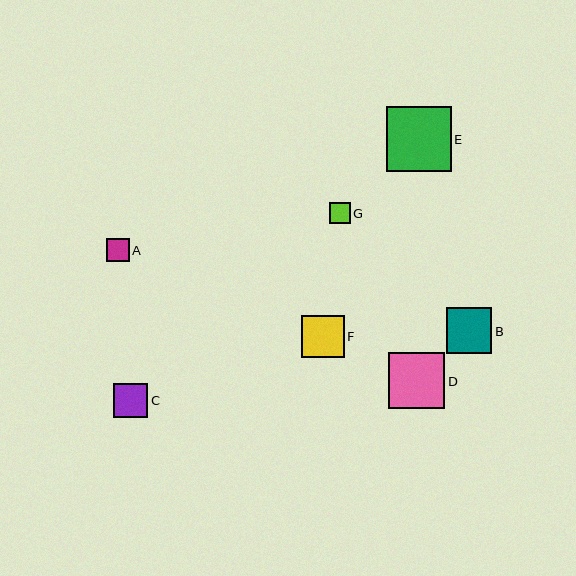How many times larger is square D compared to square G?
Square D is approximately 2.7 times the size of square G.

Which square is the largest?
Square E is the largest with a size of approximately 65 pixels.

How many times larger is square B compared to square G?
Square B is approximately 2.2 times the size of square G.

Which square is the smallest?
Square G is the smallest with a size of approximately 20 pixels.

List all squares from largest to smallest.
From largest to smallest: E, D, B, F, C, A, G.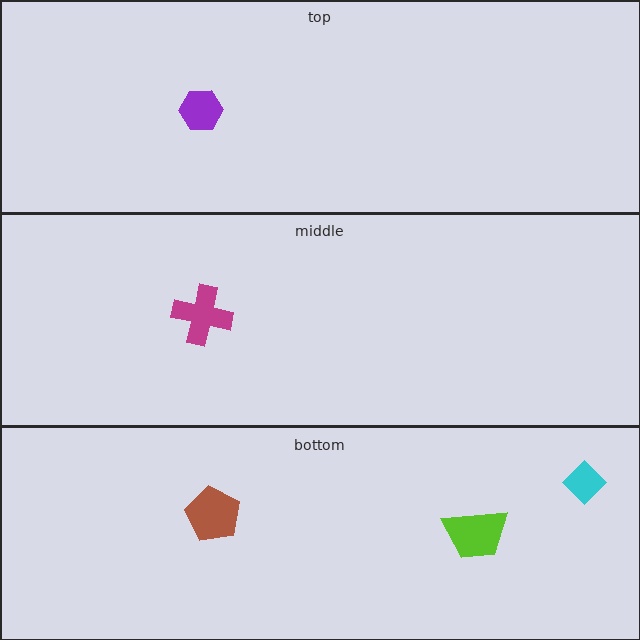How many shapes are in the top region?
1.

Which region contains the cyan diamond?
The bottom region.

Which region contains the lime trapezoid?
The bottom region.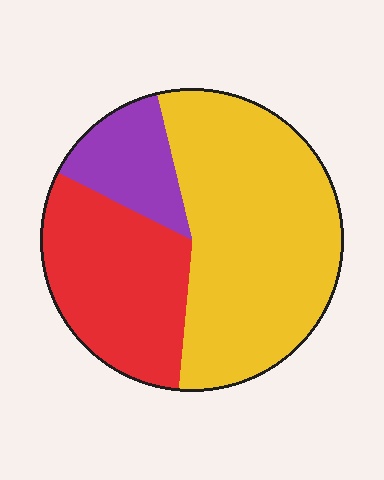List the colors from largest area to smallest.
From largest to smallest: yellow, red, purple.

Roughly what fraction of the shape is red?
Red covers around 30% of the shape.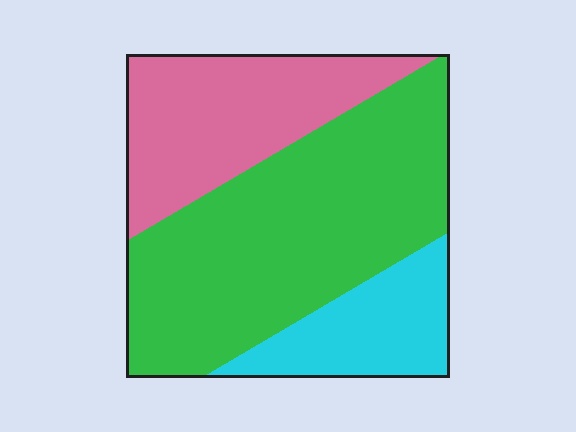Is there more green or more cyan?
Green.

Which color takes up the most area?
Green, at roughly 55%.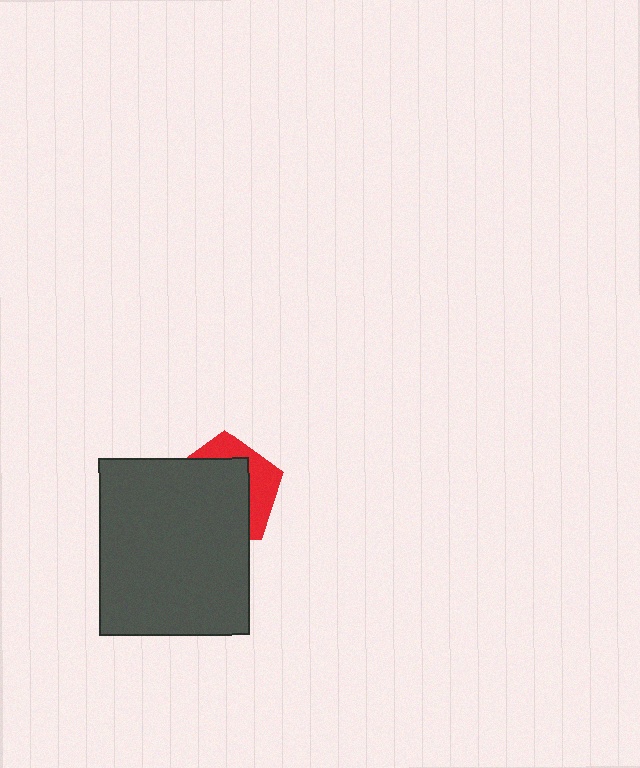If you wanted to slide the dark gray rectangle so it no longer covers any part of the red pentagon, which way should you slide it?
Slide it toward the lower-left — that is the most direct way to separate the two shapes.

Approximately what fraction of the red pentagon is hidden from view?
Roughly 67% of the red pentagon is hidden behind the dark gray rectangle.